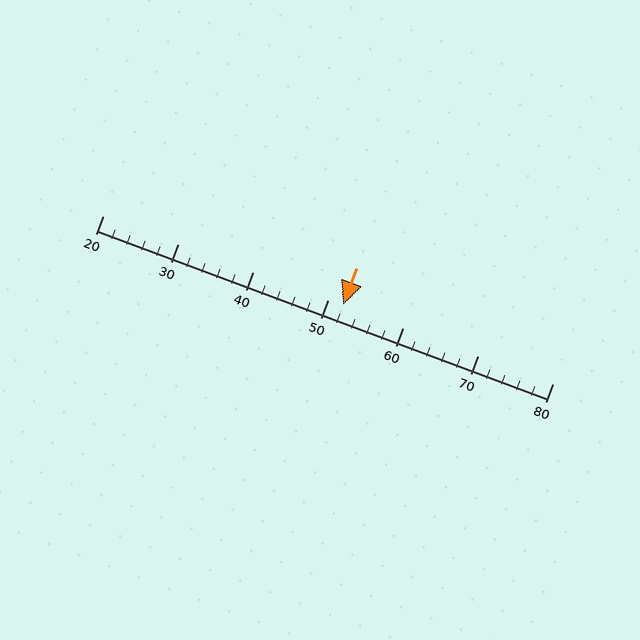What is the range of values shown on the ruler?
The ruler shows values from 20 to 80.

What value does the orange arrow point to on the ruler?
The orange arrow points to approximately 52.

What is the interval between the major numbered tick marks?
The major tick marks are spaced 10 units apart.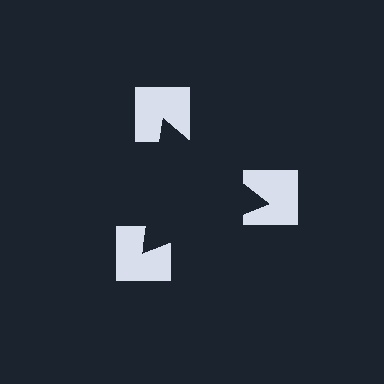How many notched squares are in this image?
There are 3 — one at each vertex of the illusory triangle.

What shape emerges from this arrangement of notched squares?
An illusory triangle — its edges are inferred from the aligned wedge cuts in the notched squares, not physically drawn.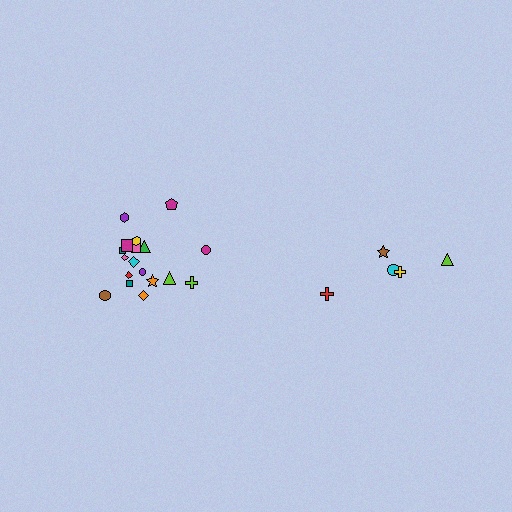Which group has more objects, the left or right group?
The left group.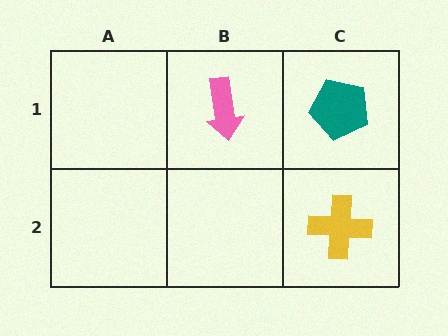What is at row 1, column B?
A pink arrow.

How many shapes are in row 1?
2 shapes.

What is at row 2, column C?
A yellow cross.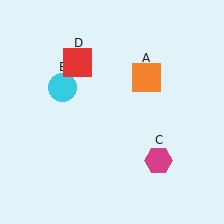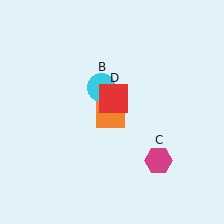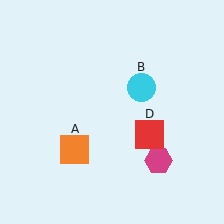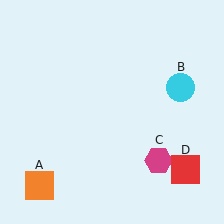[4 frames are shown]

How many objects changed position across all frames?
3 objects changed position: orange square (object A), cyan circle (object B), red square (object D).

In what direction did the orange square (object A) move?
The orange square (object A) moved down and to the left.